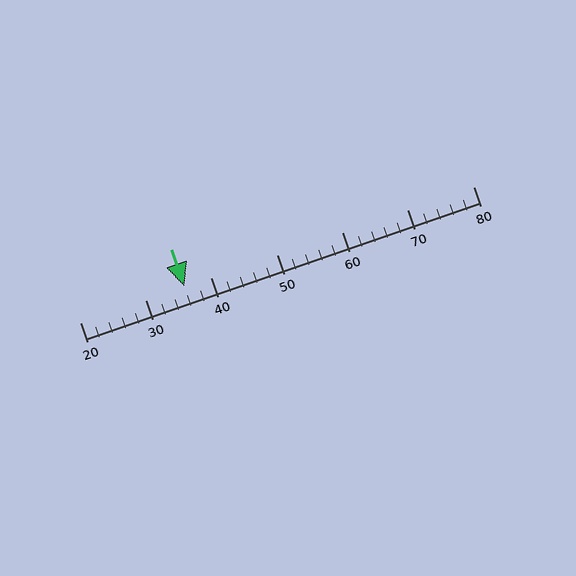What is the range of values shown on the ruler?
The ruler shows values from 20 to 80.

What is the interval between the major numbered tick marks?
The major tick marks are spaced 10 units apart.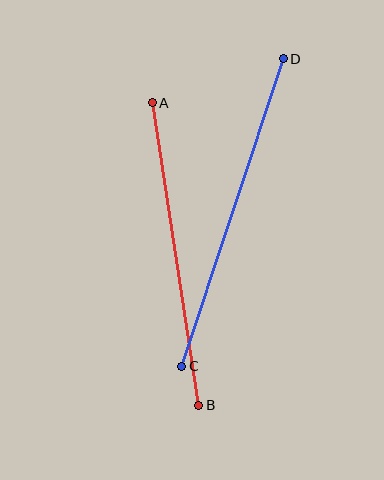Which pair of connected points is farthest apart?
Points C and D are farthest apart.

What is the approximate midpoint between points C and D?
The midpoint is at approximately (233, 212) pixels.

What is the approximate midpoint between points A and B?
The midpoint is at approximately (176, 254) pixels.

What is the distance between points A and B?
The distance is approximately 306 pixels.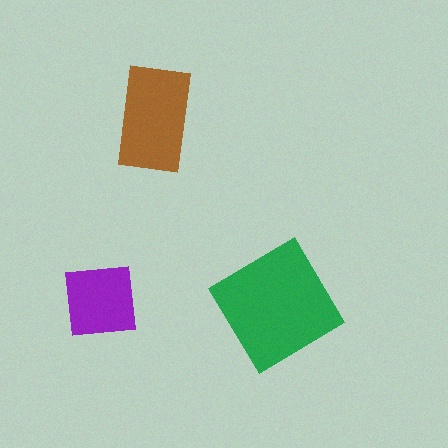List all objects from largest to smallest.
The green diamond, the brown rectangle, the purple square.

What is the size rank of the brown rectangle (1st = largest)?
2nd.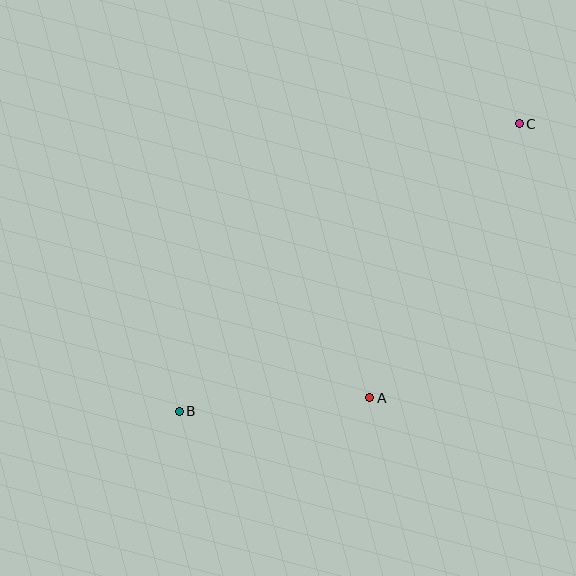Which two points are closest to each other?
Points A and B are closest to each other.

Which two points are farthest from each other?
Points B and C are farthest from each other.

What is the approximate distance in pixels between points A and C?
The distance between A and C is approximately 312 pixels.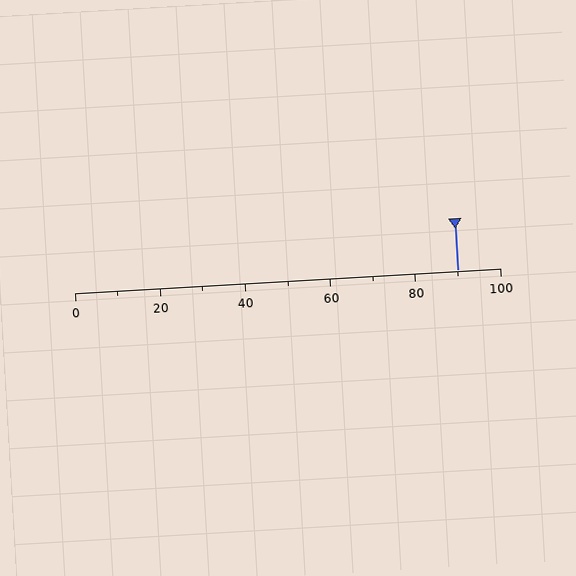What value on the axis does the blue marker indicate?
The marker indicates approximately 90.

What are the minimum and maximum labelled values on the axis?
The axis runs from 0 to 100.